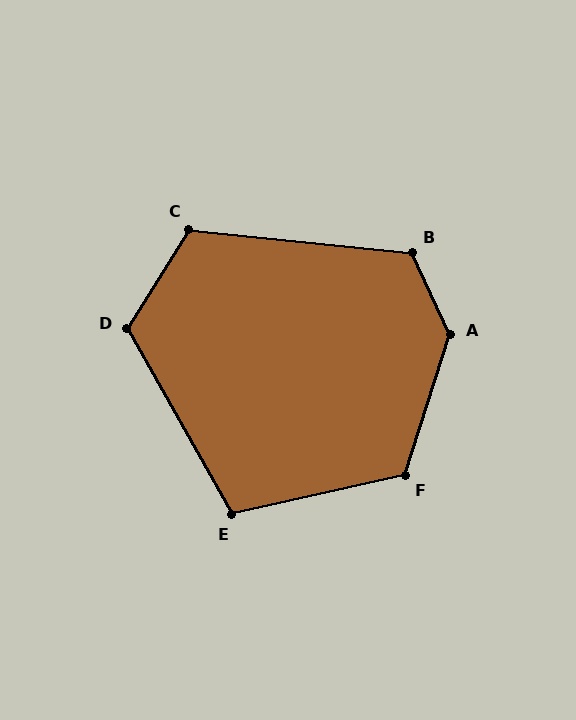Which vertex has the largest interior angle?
A, at approximately 137 degrees.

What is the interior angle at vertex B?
Approximately 121 degrees (obtuse).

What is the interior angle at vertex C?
Approximately 116 degrees (obtuse).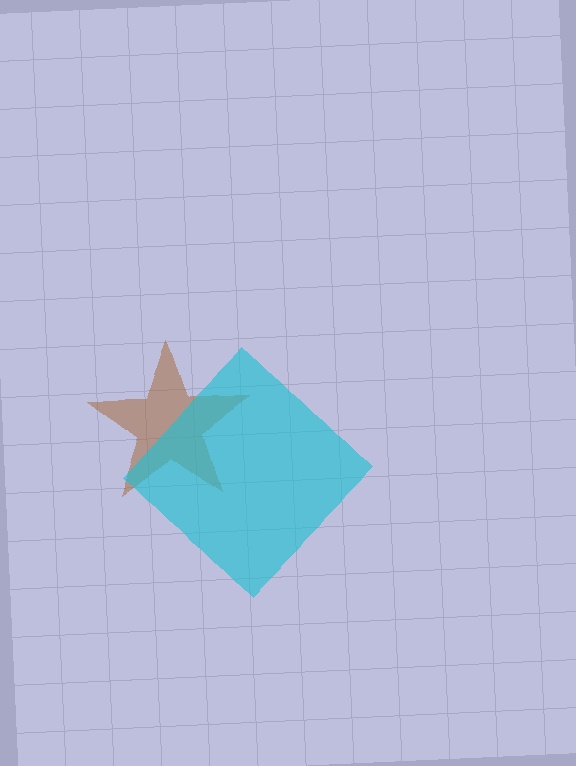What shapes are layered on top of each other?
The layered shapes are: a brown star, a cyan diamond.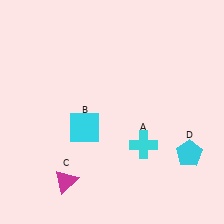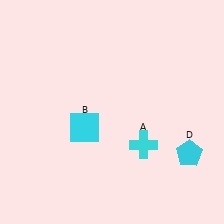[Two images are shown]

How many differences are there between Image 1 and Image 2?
There is 1 difference between the two images.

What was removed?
The magenta triangle (C) was removed in Image 2.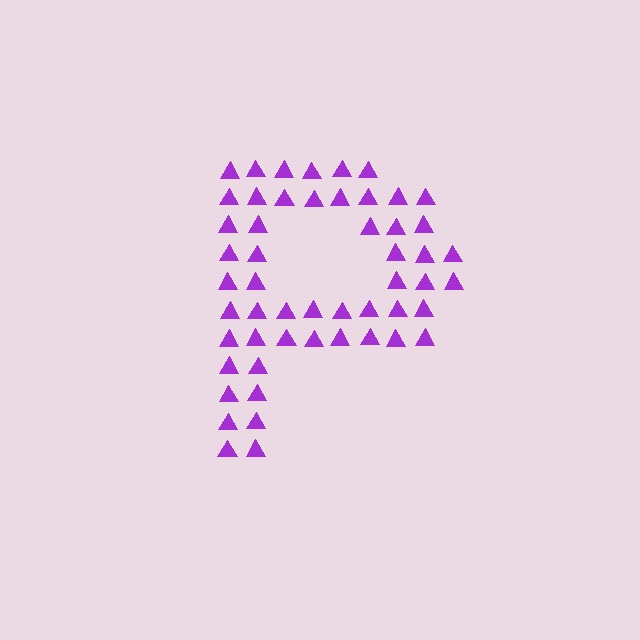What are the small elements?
The small elements are triangles.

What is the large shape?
The large shape is the letter P.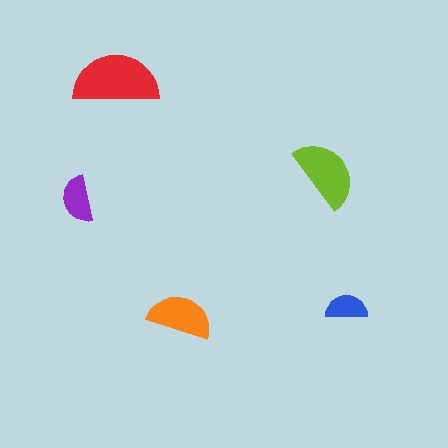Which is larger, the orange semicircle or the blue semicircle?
The orange one.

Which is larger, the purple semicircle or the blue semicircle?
The purple one.